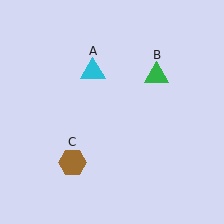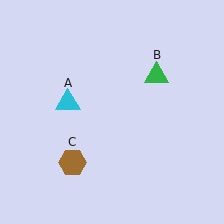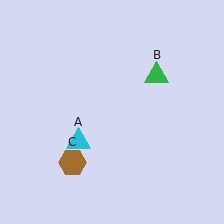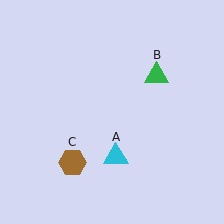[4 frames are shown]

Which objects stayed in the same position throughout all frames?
Green triangle (object B) and brown hexagon (object C) remained stationary.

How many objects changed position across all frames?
1 object changed position: cyan triangle (object A).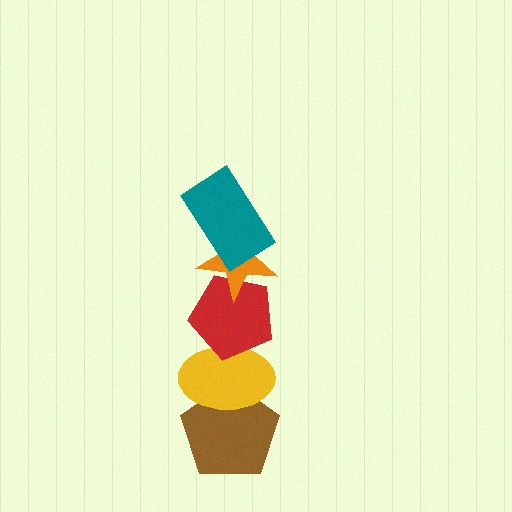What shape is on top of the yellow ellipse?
The red pentagon is on top of the yellow ellipse.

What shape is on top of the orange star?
The teal rectangle is on top of the orange star.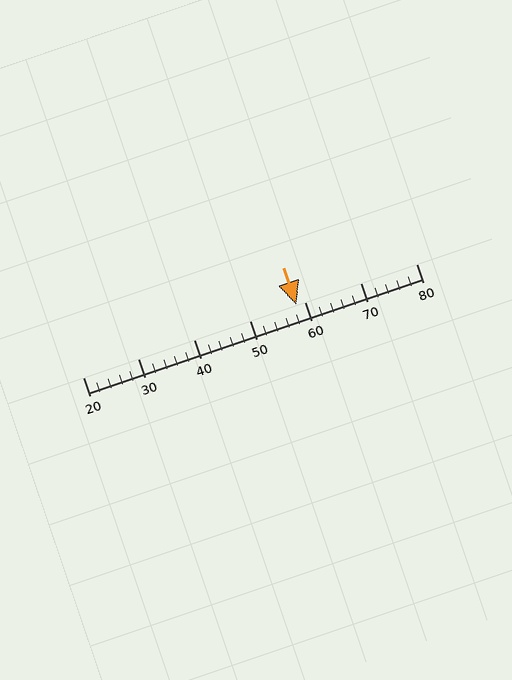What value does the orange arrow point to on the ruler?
The orange arrow points to approximately 58.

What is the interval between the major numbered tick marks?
The major tick marks are spaced 10 units apart.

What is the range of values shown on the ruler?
The ruler shows values from 20 to 80.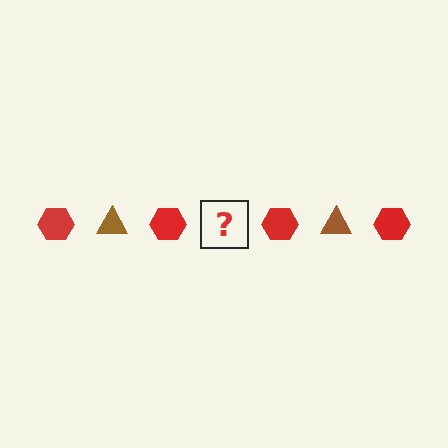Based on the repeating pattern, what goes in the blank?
The blank should be a brown triangle.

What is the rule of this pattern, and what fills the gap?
The rule is that the pattern alternates between red hexagon and brown triangle. The gap should be filled with a brown triangle.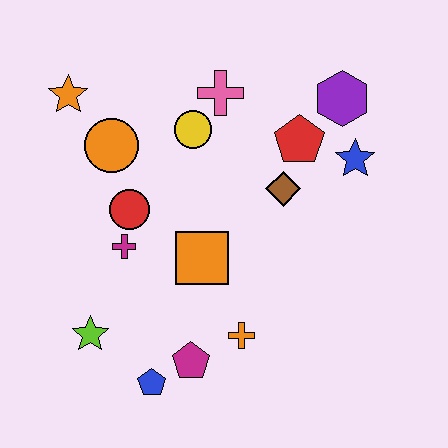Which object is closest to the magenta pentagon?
The blue pentagon is closest to the magenta pentagon.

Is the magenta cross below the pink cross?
Yes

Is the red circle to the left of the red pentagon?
Yes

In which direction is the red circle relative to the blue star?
The red circle is to the left of the blue star.